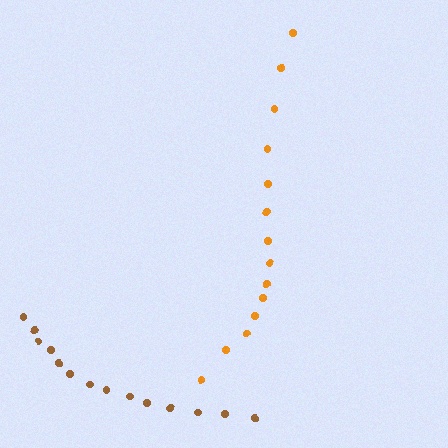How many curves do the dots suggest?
There are 2 distinct paths.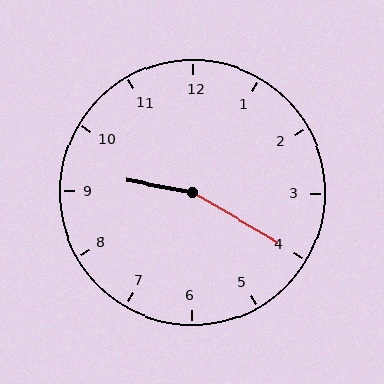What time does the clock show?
9:20.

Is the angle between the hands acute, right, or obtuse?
It is obtuse.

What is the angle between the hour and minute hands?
Approximately 160 degrees.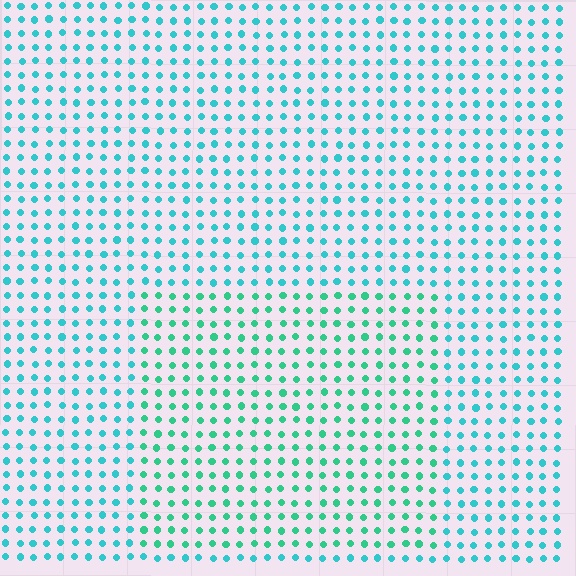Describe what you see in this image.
The image is filled with small cyan elements in a uniform arrangement. A rectangle-shaped region is visible where the elements are tinted to a slightly different hue, forming a subtle color boundary.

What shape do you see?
I see a rectangle.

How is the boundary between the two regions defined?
The boundary is defined purely by a slight shift in hue (about 27 degrees). Spacing, size, and orientation are identical on both sides.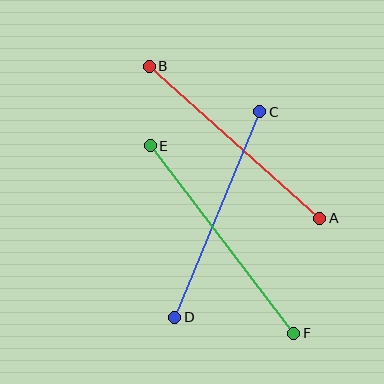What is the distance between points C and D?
The distance is approximately 222 pixels.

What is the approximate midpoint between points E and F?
The midpoint is at approximately (222, 240) pixels.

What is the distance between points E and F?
The distance is approximately 236 pixels.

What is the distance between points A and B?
The distance is approximately 229 pixels.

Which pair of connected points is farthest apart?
Points E and F are farthest apart.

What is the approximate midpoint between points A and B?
The midpoint is at approximately (234, 142) pixels.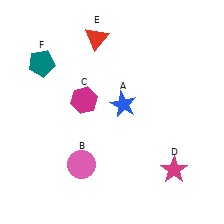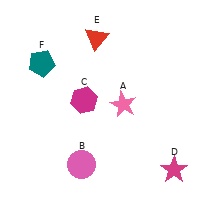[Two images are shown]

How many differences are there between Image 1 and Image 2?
There is 1 difference between the two images.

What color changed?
The star (A) changed from blue in Image 1 to pink in Image 2.